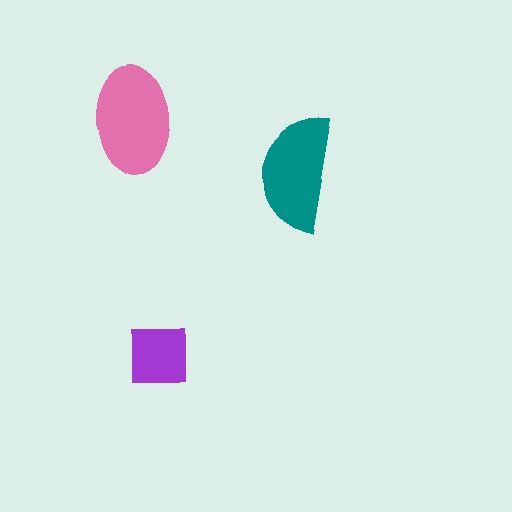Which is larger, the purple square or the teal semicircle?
The teal semicircle.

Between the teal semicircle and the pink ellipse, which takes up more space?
The pink ellipse.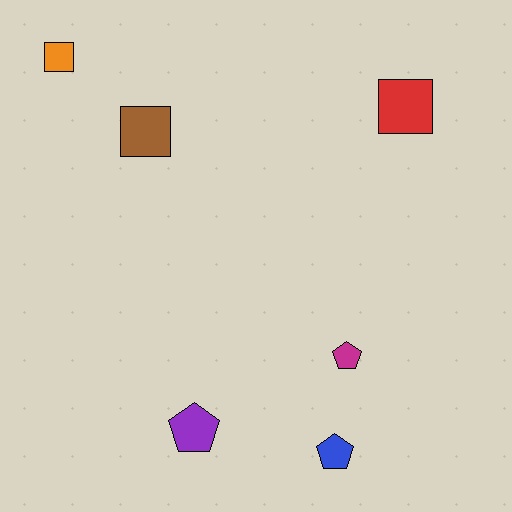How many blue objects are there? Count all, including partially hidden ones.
There is 1 blue object.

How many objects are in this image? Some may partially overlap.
There are 6 objects.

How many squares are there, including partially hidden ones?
There are 3 squares.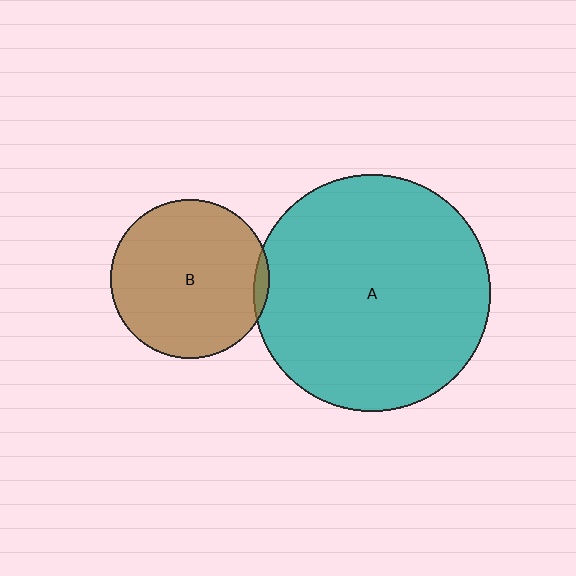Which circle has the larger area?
Circle A (teal).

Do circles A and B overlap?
Yes.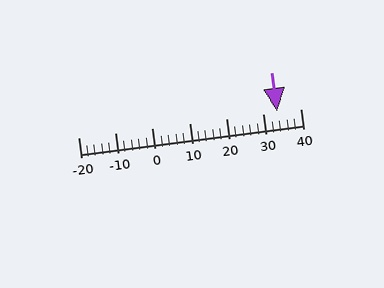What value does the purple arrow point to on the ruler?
The purple arrow points to approximately 34.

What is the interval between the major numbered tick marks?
The major tick marks are spaced 10 units apart.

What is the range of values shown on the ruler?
The ruler shows values from -20 to 40.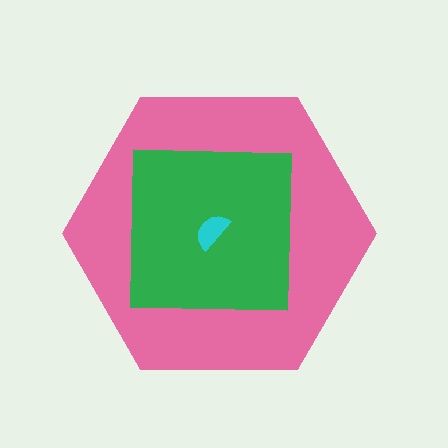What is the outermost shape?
The pink hexagon.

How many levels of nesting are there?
3.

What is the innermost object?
The cyan semicircle.